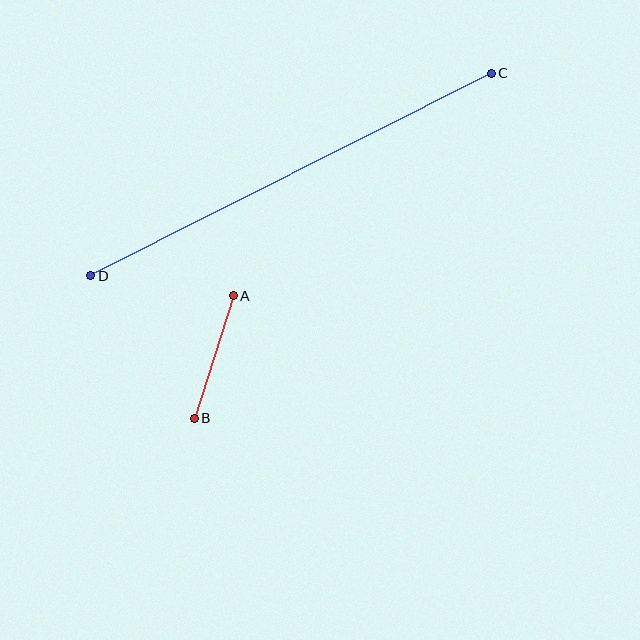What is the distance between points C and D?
The distance is approximately 449 pixels.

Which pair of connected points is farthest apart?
Points C and D are farthest apart.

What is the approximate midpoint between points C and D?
The midpoint is at approximately (291, 174) pixels.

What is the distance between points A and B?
The distance is approximately 128 pixels.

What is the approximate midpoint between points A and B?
The midpoint is at approximately (214, 357) pixels.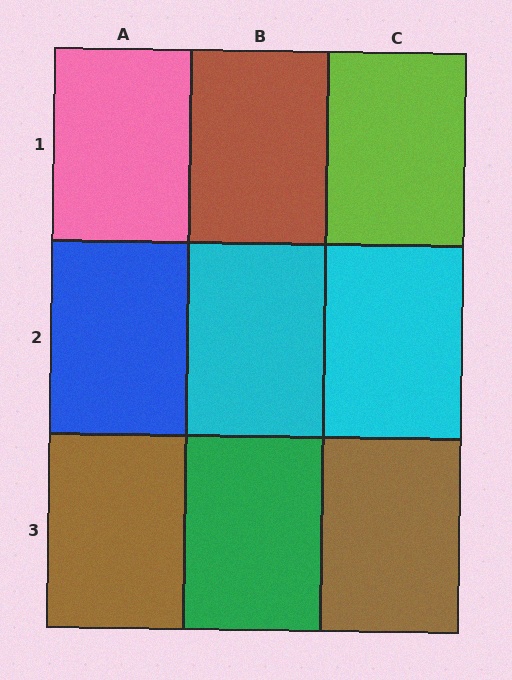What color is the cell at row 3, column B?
Green.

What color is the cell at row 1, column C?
Lime.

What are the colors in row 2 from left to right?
Blue, cyan, cyan.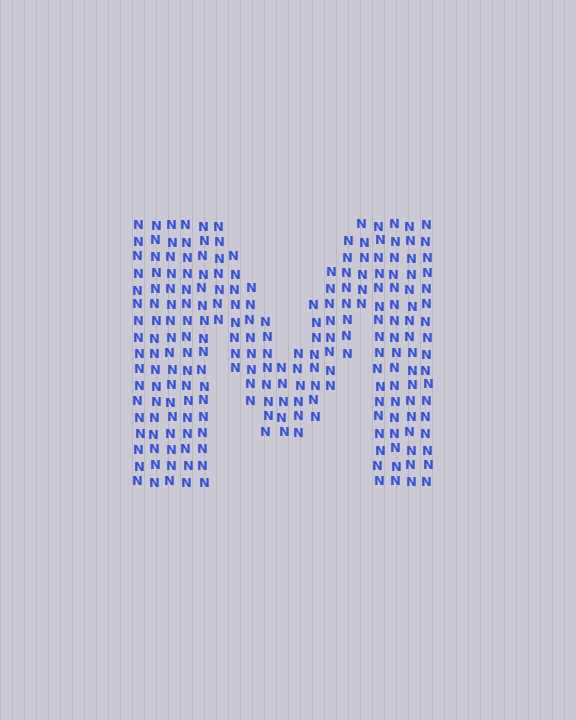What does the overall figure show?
The overall figure shows the letter M.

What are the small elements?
The small elements are letter N's.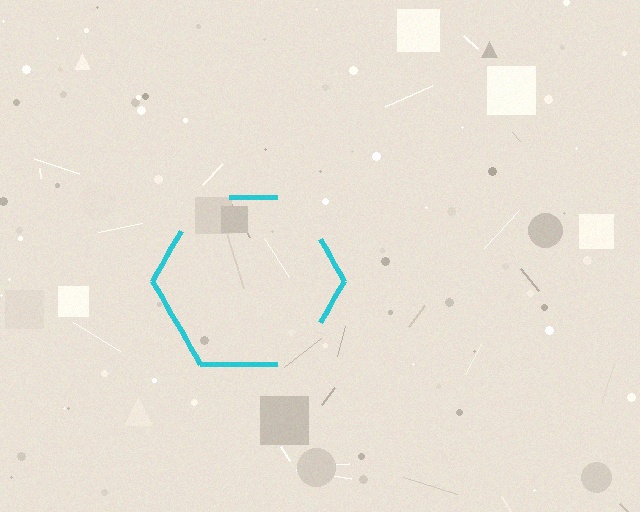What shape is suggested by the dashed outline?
The dashed outline suggests a hexagon.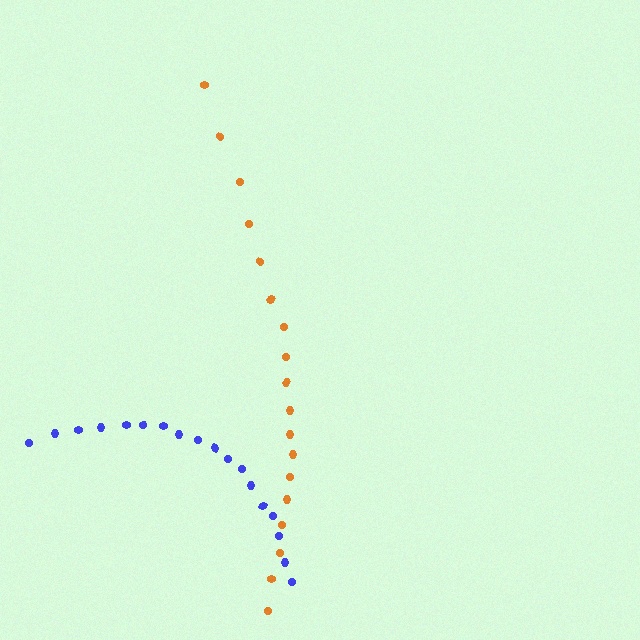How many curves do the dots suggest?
There are 2 distinct paths.